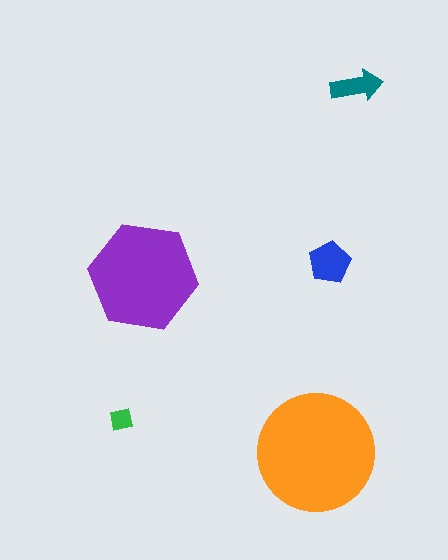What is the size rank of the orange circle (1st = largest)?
1st.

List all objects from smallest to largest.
The green square, the teal arrow, the blue pentagon, the purple hexagon, the orange circle.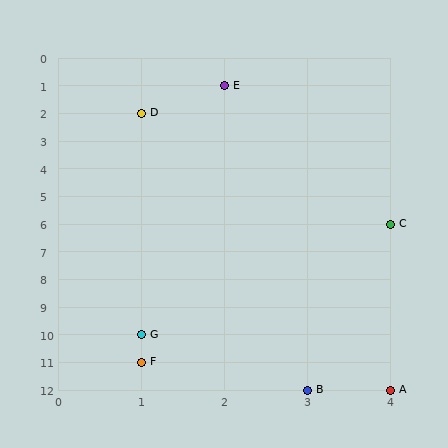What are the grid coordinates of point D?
Point D is at grid coordinates (1, 2).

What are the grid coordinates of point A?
Point A is at grid coordinates (4, 12).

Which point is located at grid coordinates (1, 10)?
Point G is at (1, 10).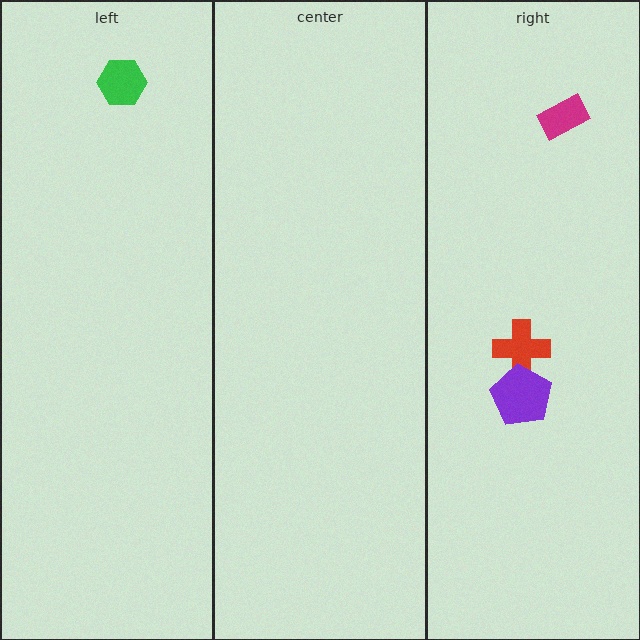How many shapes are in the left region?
1.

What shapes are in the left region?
The green hexagon.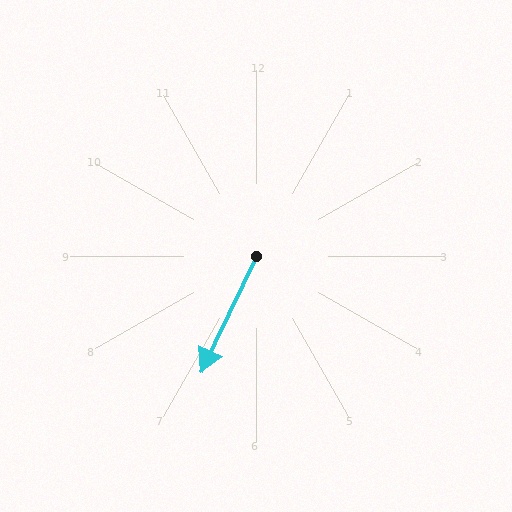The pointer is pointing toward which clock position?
Roughly 7 o'clock.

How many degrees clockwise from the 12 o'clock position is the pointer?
Approximately 206 degrees.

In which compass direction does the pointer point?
Southwest.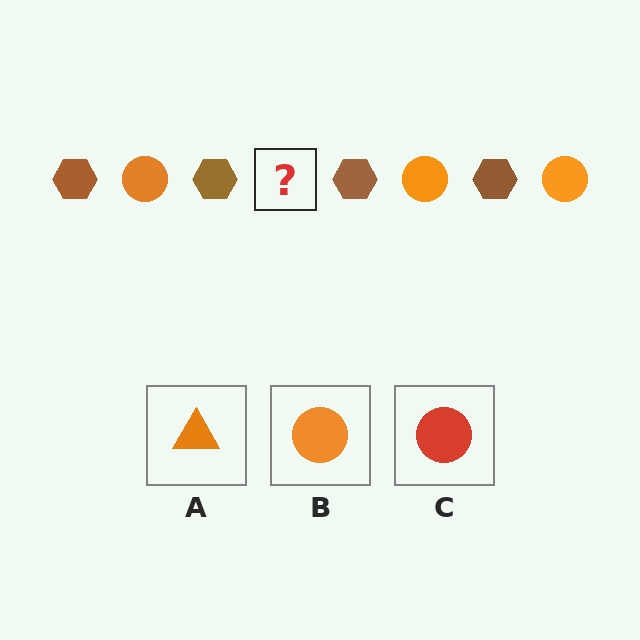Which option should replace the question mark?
Option B.